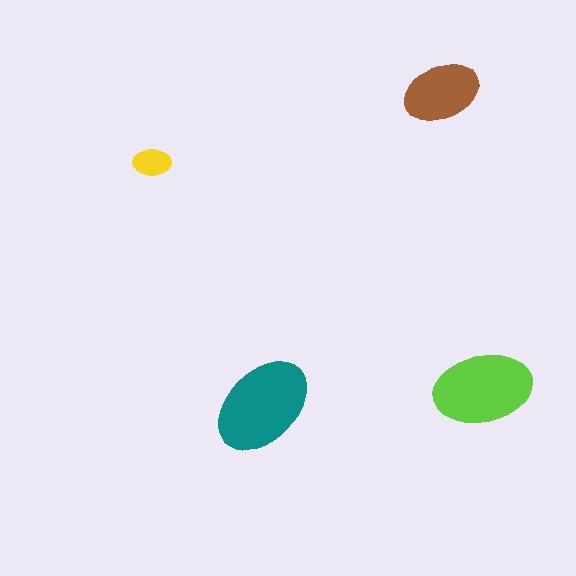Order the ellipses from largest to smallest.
the teal one, the lime one, the brown one, the yellow one.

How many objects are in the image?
There are 4 objects in the image.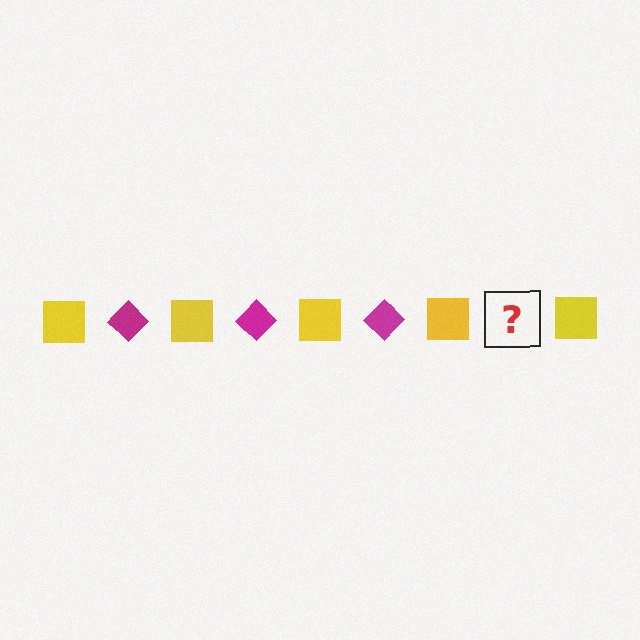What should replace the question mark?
The question mark should be replaced with a magenta diamond.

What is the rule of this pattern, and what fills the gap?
The rule is that the pattern alternates between yellow square and magenta diamond. The gap should be filled with a magenta diamond.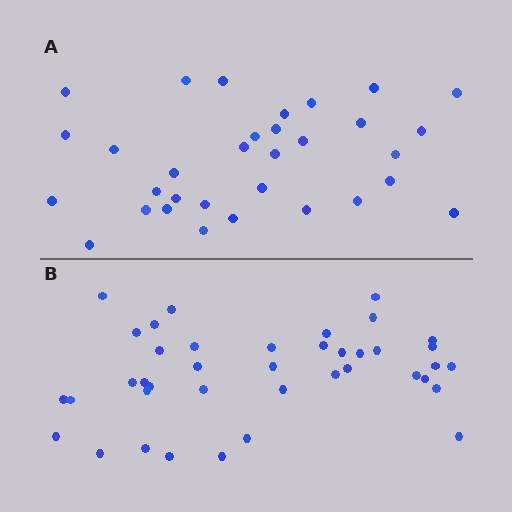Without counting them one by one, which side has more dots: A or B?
Region B (the bottom region) has more dots.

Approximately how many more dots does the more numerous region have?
Region B has roughly 8 or so more dots than region A.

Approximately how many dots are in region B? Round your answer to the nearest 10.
About 40 dots.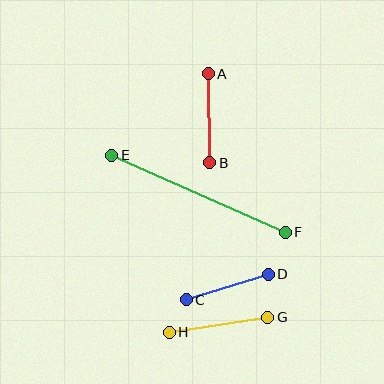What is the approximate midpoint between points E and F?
The midpoint is at approximately (199, 194) pixels.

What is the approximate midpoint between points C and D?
The midpoint is at approximately (227, 287) pixels.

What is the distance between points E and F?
The distance is approximately 190 pixels.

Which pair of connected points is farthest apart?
Points E and F are farthest apart.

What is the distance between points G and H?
The distance is approximately 100 pixels.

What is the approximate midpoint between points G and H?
The midpoint is at approximately (219, 325) pixels.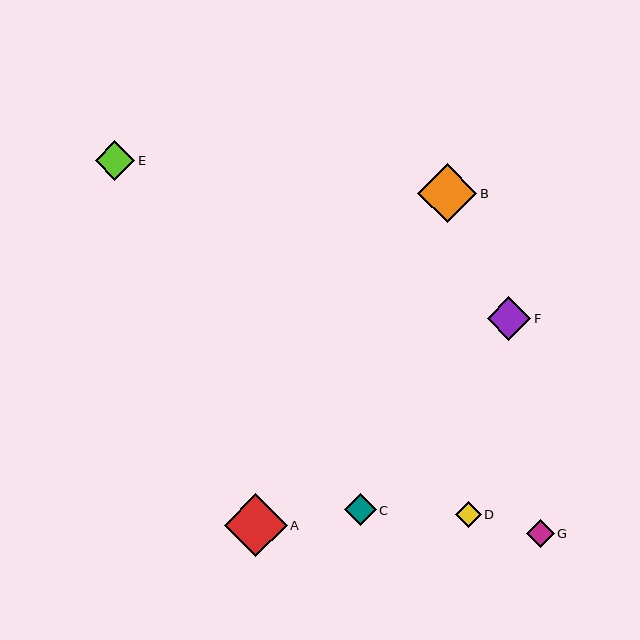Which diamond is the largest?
Diamond A is the largest with a size of approximately 63 pixels.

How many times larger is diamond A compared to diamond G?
Diamond A is approximately 2.2 times the size of diamond G.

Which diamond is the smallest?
Diamond D is the smallest with a size of approximately 26 pixels.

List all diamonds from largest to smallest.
From largest to smallest: A, B, F, E, C, G, D.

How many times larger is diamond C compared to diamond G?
Diamond C is approximately 1.1 times the size of diamond G.